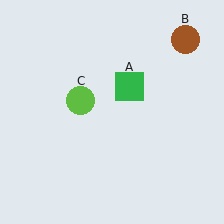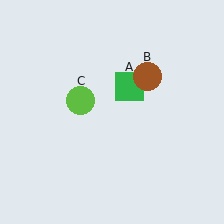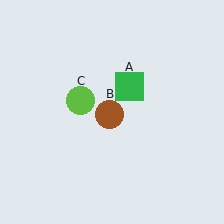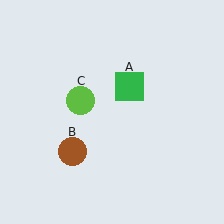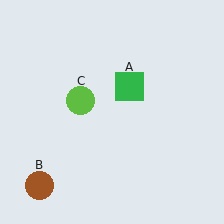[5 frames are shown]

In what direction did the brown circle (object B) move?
The brown circle (object B) moved down and to the left.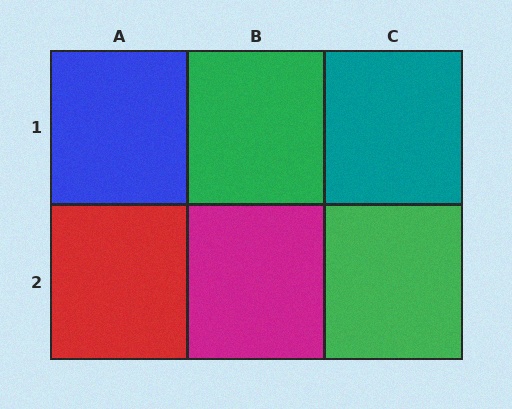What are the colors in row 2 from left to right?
Red, magenta, green.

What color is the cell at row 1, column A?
Blue.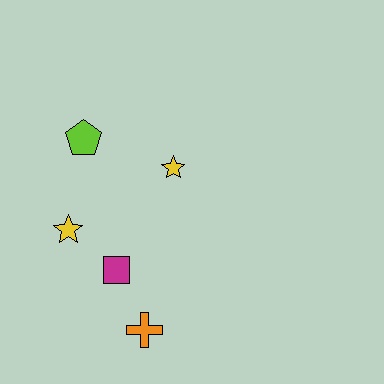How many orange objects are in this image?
There is 1 orange object.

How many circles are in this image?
There are no circles.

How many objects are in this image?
There are 5 objects.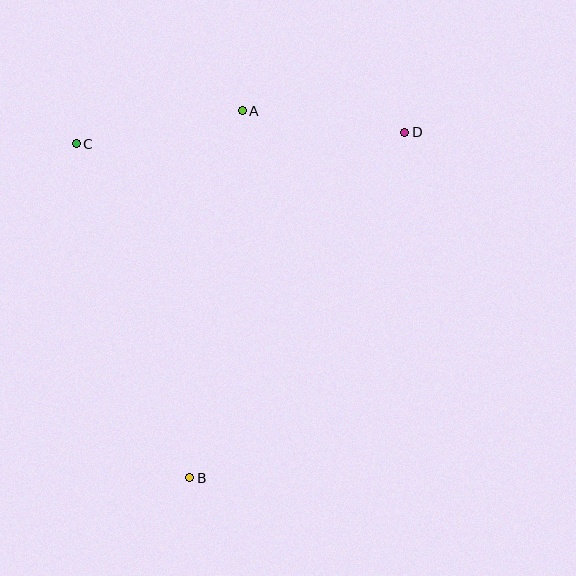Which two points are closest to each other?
Points A and D are closest to each other.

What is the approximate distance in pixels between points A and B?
The distance between A and B is approximately 371 pixels.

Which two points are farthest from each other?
Points B and D are farthest from each other.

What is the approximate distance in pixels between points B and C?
The distance between B and C is approximately 353 pixels.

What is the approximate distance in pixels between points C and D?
The distance between C and D is approximately 329 pixels.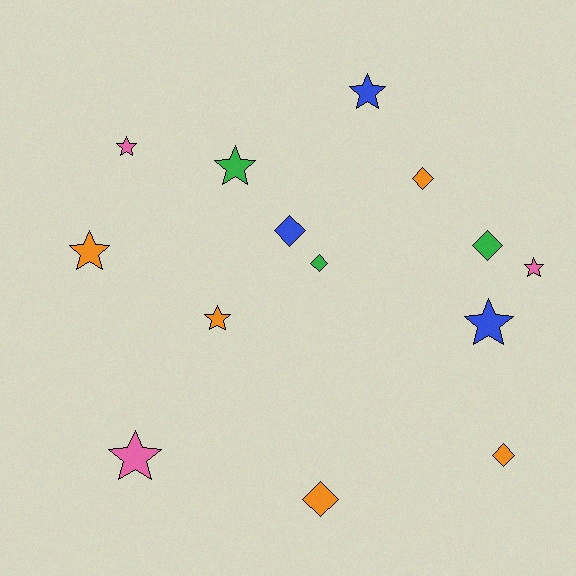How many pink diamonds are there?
There are no pink diamonds.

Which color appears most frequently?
Orange, with 5 objects.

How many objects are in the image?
There are 14 objects.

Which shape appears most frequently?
Star, with 8 objects.